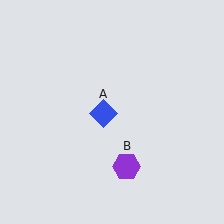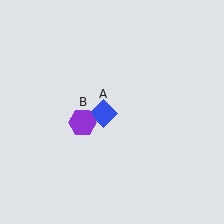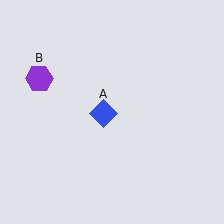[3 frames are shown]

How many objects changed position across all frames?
1 object changed position: purple hexagon (object B).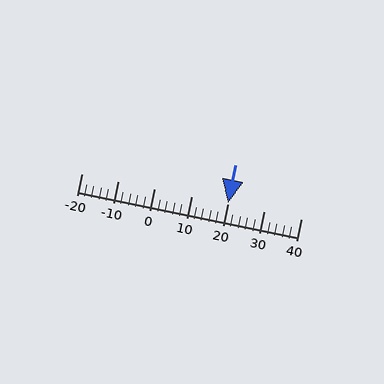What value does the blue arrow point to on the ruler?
The blue arrow points to approximately 20.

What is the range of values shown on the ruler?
The ruler shows values from -20 to 40.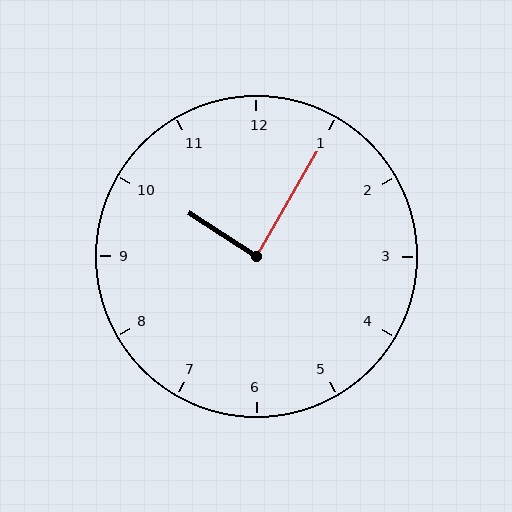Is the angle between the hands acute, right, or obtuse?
It is right.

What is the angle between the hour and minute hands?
Approximately 88 degrees.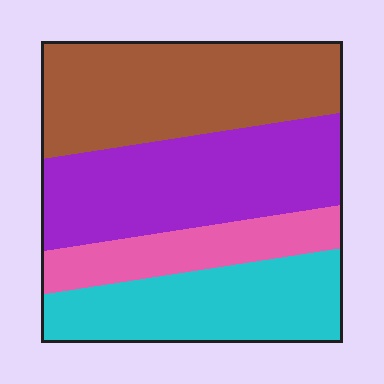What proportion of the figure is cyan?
Cyan covers roughly 25% of the figure.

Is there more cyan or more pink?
Cyan.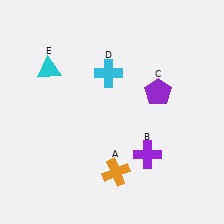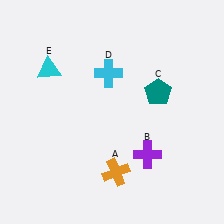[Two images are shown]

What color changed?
The pentagon (C) changed from purple in Image 1 to teal in Image 2.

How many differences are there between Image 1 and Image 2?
There is 1 difference between the two images.